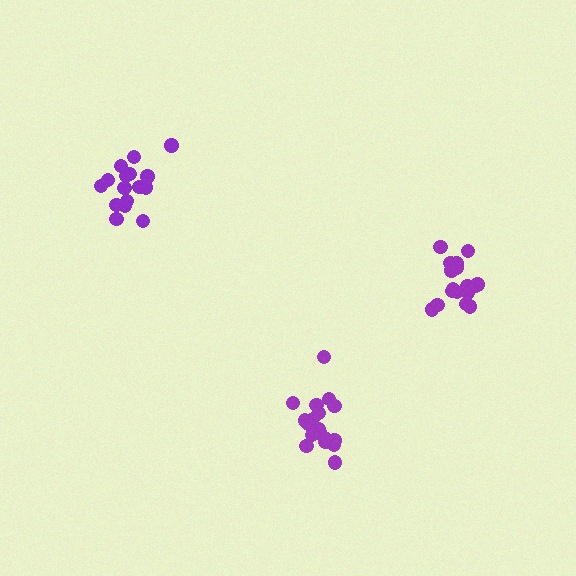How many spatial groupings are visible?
There are 3 spatial groupings.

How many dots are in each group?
Group 1: 17 dots, Group 2: 17 dots, Group 3: 18 dots (52 total).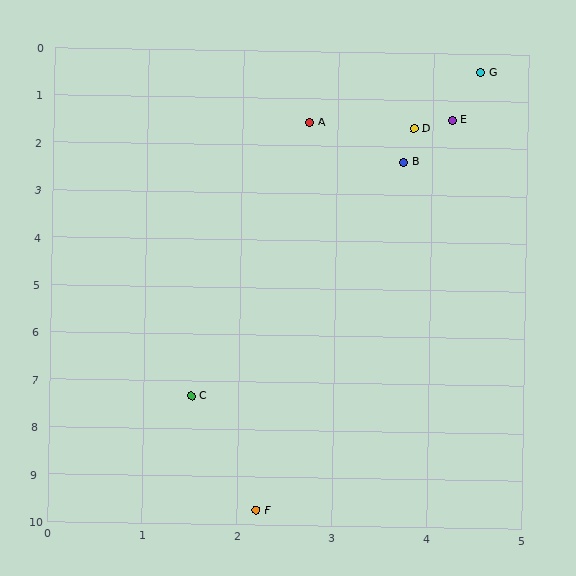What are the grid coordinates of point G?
Point G is at approximately (4.5, 0.4).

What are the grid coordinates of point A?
Point A is at approximately (2.7, 1.5).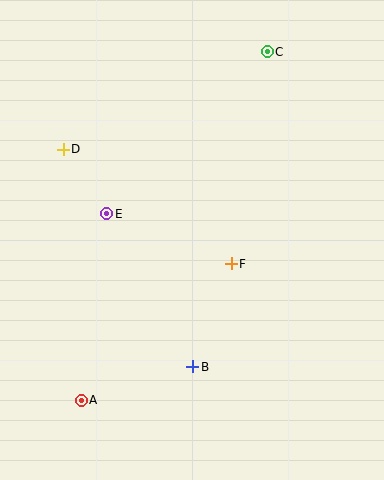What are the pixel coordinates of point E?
Point E is at (107, 214).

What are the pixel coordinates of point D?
Point D is at (63, 149).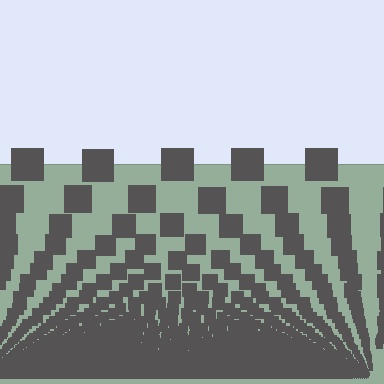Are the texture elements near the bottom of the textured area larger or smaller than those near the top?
Smaller. The gradient is inverted — elements near the bottom are smaller and denser.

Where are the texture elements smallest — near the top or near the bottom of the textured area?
Near the bottom.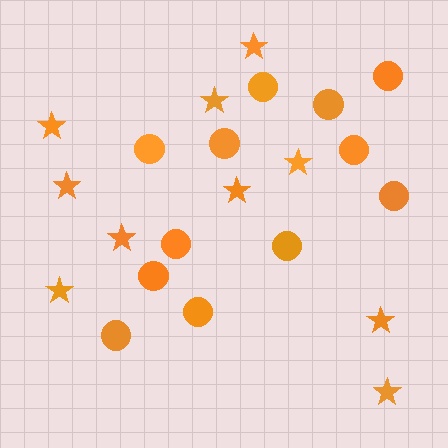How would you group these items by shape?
There are 2 groups: one group of stars (10) and one group of circles (12).